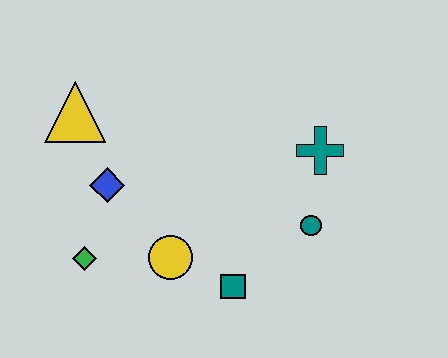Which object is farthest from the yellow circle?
The teal cross is farthest from the yellow circle.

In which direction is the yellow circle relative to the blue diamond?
The yellow circle is below the blue diamond.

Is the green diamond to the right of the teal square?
No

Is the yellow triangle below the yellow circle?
No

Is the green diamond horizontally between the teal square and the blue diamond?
No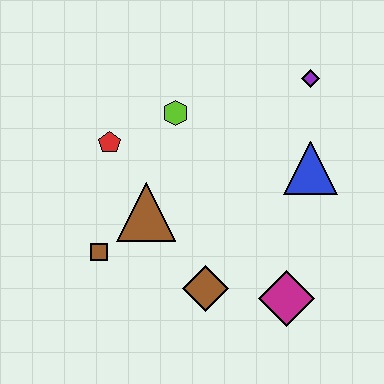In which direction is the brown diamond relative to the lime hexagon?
The brown diamond is below the lime hexagon.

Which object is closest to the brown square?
The brown triangle is closest to the brown square.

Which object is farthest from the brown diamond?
The purple diamond is farthest from the brown diamond.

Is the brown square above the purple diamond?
No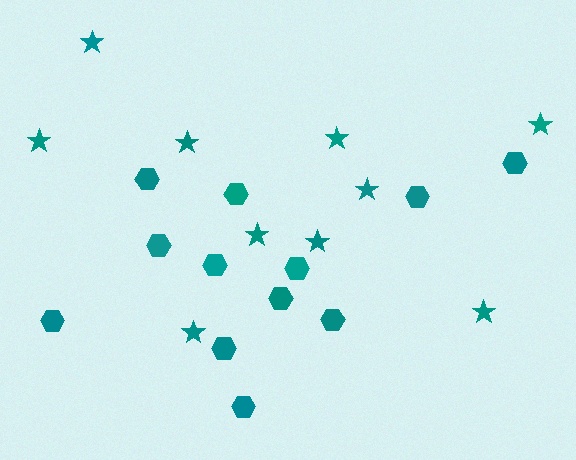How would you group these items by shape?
There are 2 groups: one group of stars (10) and one group of hexagons (12).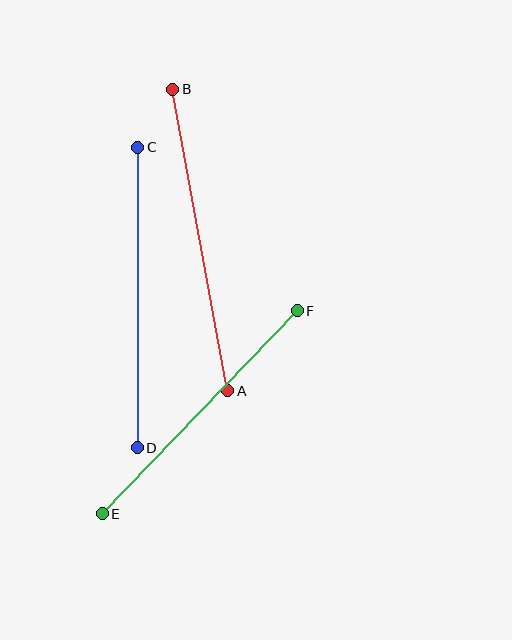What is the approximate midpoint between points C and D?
The midpoint is at approximately (137, 297) pixels.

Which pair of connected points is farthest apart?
Points A and B are farthest apart.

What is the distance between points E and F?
The distance is approximately 282 pixels.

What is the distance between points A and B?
The distance is approximately 307 pixels.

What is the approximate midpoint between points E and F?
The midpoint is at approximately (200, 412) pixels.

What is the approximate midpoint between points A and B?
The midpoint is at approximately (200, 240) pixels.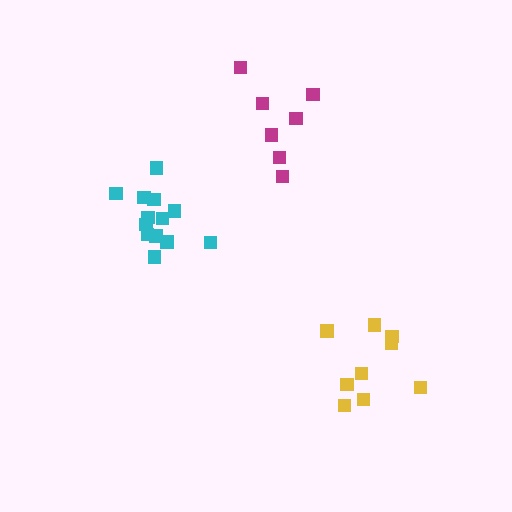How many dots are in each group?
Group 1: 9 dots, Group 2: 7 dots, Group 3: 13 dots (29 total).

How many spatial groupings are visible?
There are 3 spatial groupings.